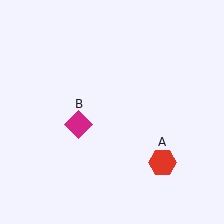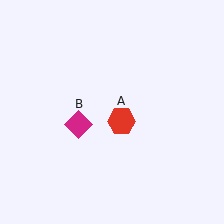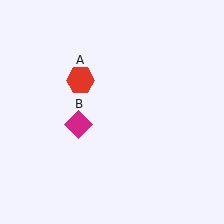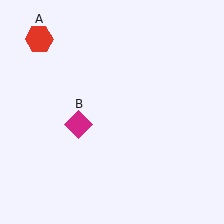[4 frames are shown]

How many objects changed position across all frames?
1 object changed position: red hexagon (object A).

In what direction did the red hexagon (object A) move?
The red hexagon (object A) moved up and to the left.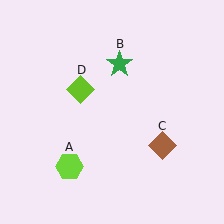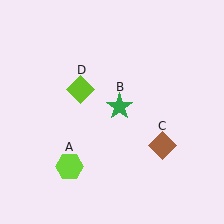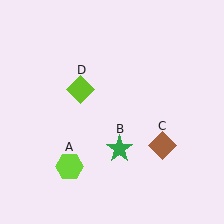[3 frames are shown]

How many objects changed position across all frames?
1 object changed position: green star (object B).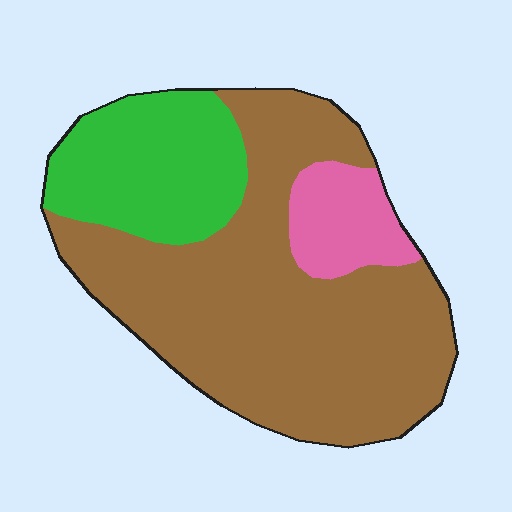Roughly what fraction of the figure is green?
Green takes up less than a quarter of the figure.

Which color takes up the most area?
Brown, at roughly 65%.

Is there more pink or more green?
Green.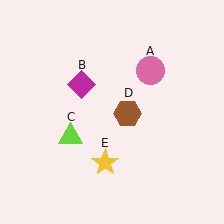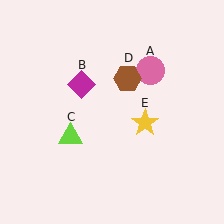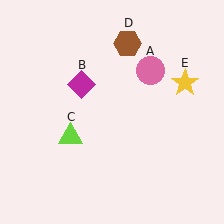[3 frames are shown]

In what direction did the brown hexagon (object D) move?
The brown hexagon (object D) moved up.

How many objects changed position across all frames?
2 objects changed position: brown hexagon (object D), yellow star (object E).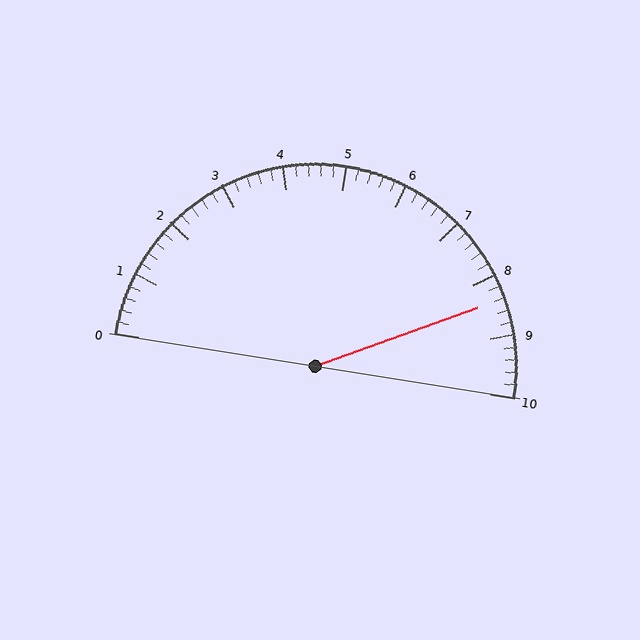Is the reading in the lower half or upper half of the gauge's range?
The reading is in the upper half of the range (0 to 10).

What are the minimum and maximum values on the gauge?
The gauge ranges from 0 to 10.